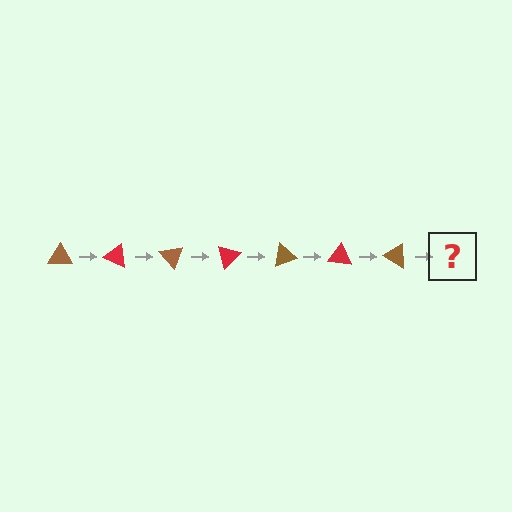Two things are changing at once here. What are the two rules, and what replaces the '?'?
The two rules are that it rotates 25 degrees each step and the color cycles through brown and red. The '?' should be a red triangle, rotated 175 degrees from the start.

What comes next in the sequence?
The next element should be a red triangle, rotated 175 degrees from the start.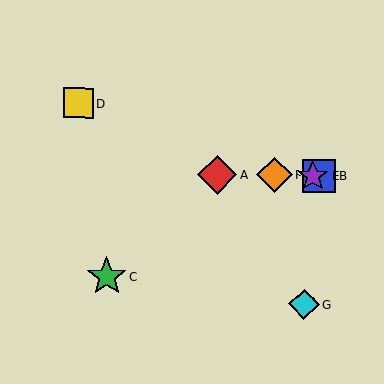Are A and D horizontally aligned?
No, A is at y≈175 and D is at y≈103.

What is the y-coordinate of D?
Object D is at y≈103.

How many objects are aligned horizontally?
4 objects (A, B, E, F) are aligned horizontally.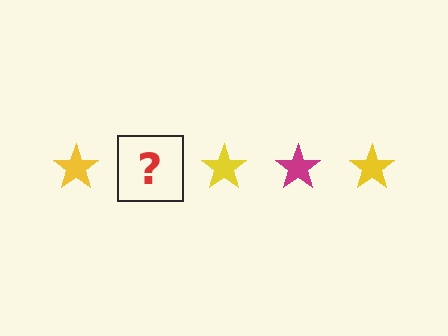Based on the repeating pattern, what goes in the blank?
The blank should be a magenta star.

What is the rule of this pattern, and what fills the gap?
The rule is that the pattern cycles through yellow, magenta stars. The gap should be filled with a magenta star.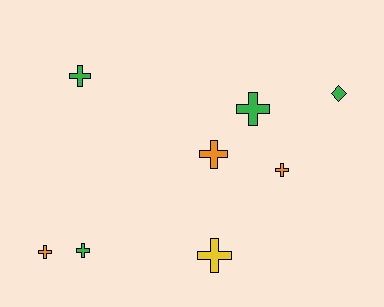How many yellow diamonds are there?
There are no yellow diamonds.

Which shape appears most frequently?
Cross, with 7 objects.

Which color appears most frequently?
Green, with 4 objects.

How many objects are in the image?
There are 8 objects.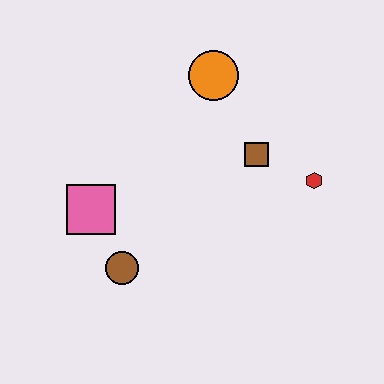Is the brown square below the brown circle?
No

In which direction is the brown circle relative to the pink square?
The brown circle is below the pink square.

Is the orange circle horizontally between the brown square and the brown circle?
Yes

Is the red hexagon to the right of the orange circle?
Yes